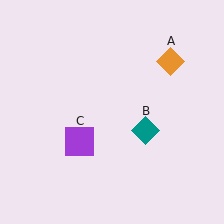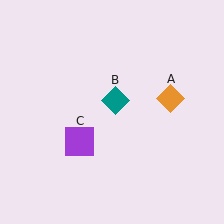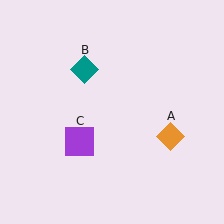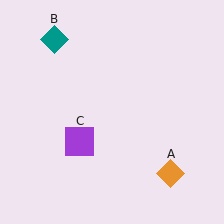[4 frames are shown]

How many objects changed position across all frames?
2 objects changed position: orange diamond (object A), teal diamond (object B).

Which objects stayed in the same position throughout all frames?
Purple square (object C) remained stationary.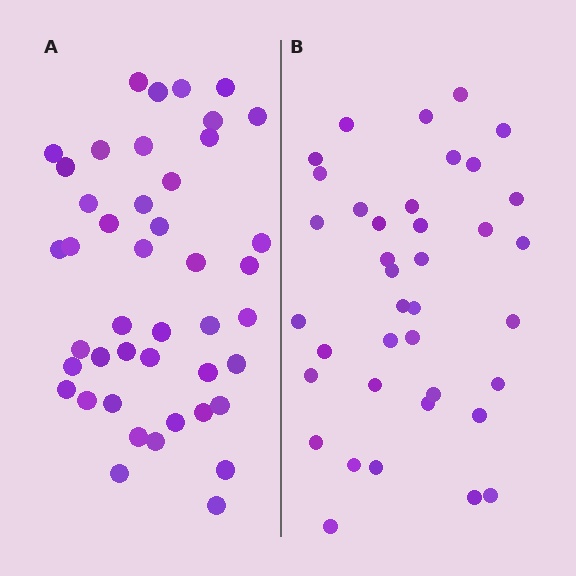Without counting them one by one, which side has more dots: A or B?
Region A (the left region) has more dots.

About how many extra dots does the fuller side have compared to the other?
Region A has about 6 more dots than region B.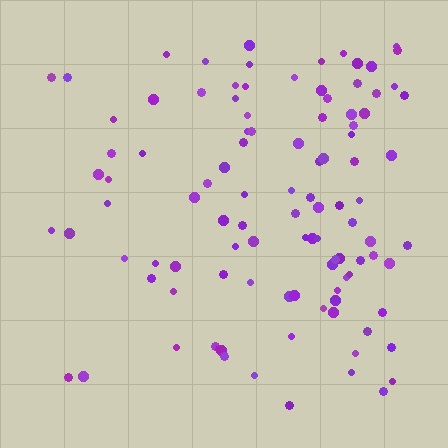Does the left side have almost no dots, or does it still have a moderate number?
Still a moderate number, just noticeably fewer than the right.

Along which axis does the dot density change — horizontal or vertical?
Horizontal.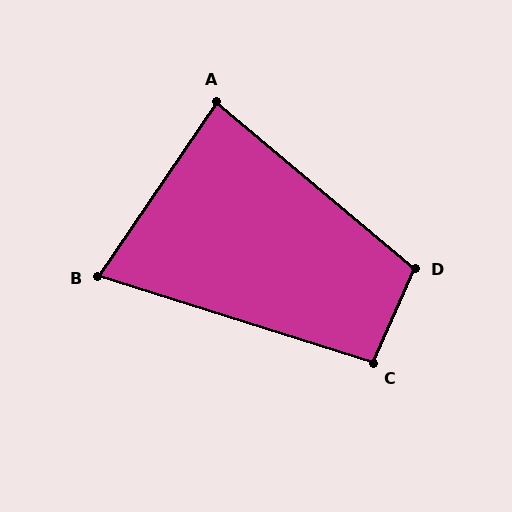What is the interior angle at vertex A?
Approximately 84 degrees (acute).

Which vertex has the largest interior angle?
D, at approximately 107 degrees.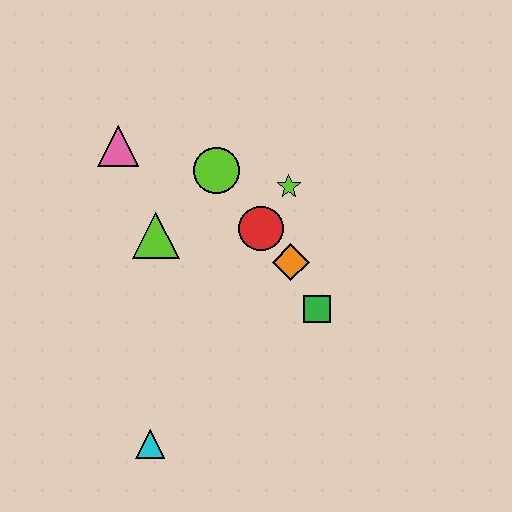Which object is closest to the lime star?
The red circle is closest to the lime star.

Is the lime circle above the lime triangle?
Yes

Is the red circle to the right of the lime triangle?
Yes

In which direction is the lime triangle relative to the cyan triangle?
The lime triangle is above the cyan triangle.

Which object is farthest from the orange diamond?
The cyan triangle is farthest from the orange diamond.